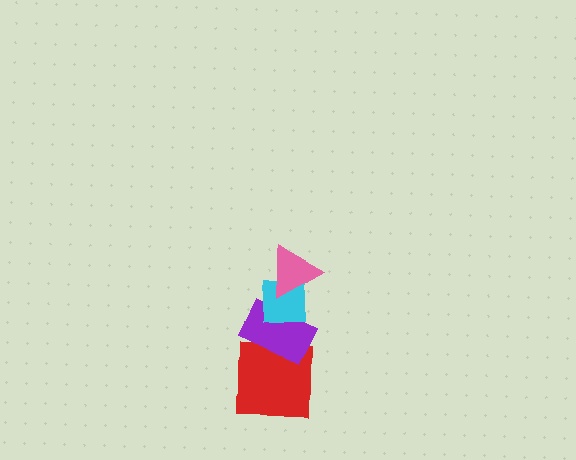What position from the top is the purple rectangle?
The purple rectangle is 3rd from the top.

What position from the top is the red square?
The red square is 4th from the top.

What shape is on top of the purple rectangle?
The cyan square is on top of the purple rectangle.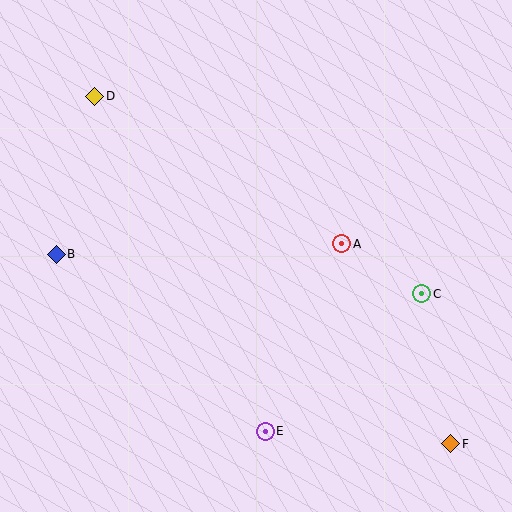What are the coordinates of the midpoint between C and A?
The midpoint between C and A is at (382, 269).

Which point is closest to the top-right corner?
Point A is closest to the top-right corner.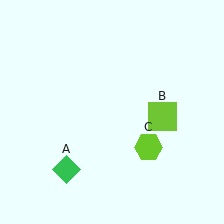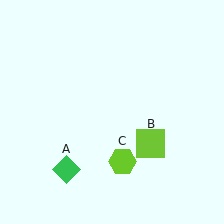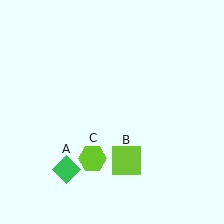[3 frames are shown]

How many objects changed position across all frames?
2 objects changed position: lime square (object B), lime hexagon (object C).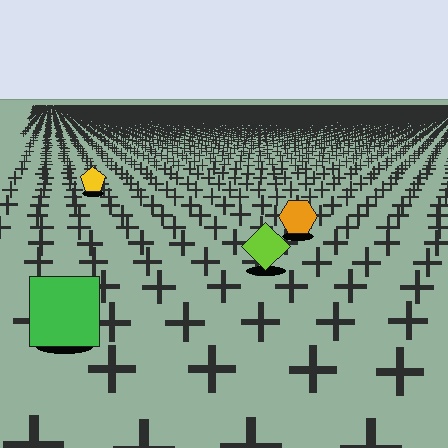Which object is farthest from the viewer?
The yellow pentagon is farthest from the viewer. It appears smaller and the ground texture around it is denser.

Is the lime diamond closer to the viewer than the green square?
No. The green square is closer — you can tell from the texture gradient: the ground texture is coarser near it.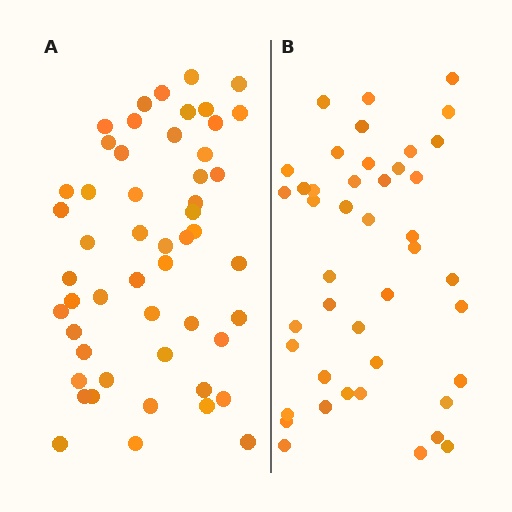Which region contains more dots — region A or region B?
Region A (the left region) has more dots.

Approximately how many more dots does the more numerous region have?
Region A has roughly 8 or so more dots than region B.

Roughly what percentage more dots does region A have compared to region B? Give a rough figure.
About 20% more.